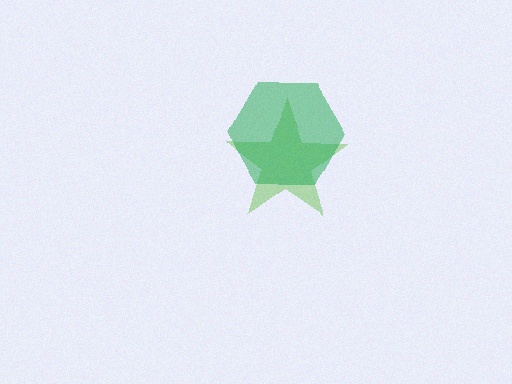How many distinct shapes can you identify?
There are 2 distinct shapes: a lime star, a green hexagon.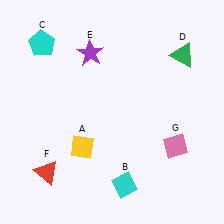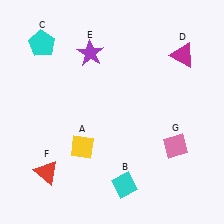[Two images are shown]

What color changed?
The triangle (D) changed from green in Image 1 to magenta in Image 2.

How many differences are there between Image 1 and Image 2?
There is 1 difference between the two images.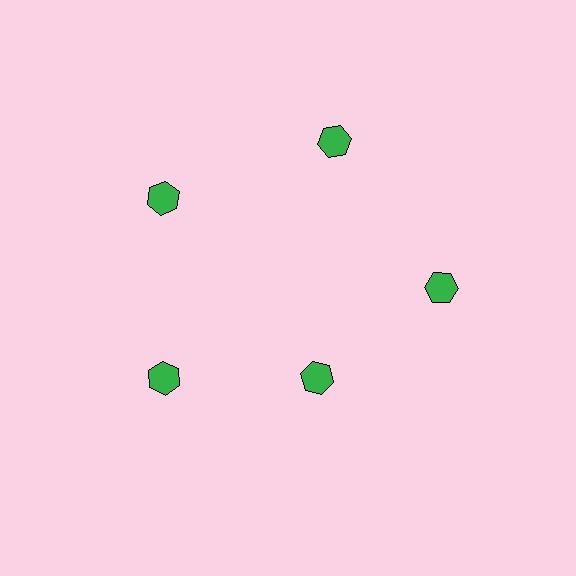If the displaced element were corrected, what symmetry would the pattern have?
It would have 5-fold rotational symmetry — the pattern would map onto itself every 72 degrees.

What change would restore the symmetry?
The symmetry would be restored by moving it outward, back onto the ring so that all 5 hexagons sit at equal angles and equal distance from the center.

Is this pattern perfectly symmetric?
No. The 5 green hexagons are arranged in a ring, but one element near the 5 o'clock position is pulled inward toward the center, breaking the 5-fold rotational symmetry.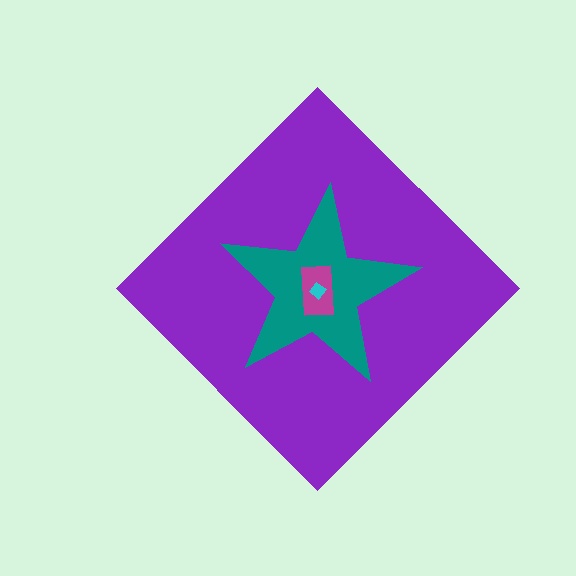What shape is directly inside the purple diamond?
The teal star.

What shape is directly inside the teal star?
The magenta rectangle.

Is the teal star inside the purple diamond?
Yes.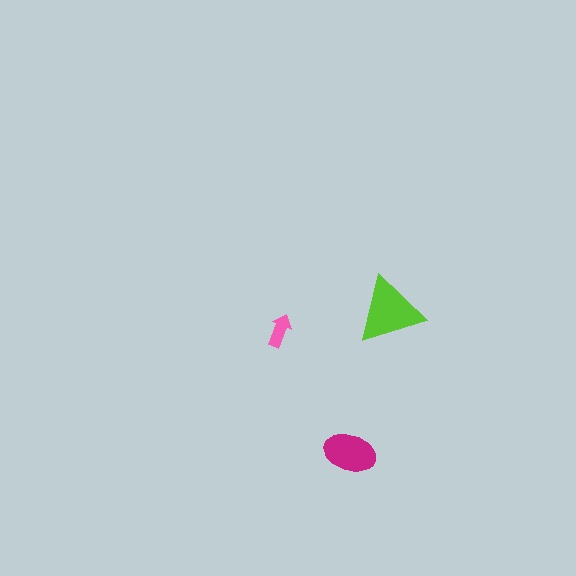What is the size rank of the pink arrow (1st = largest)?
3rd.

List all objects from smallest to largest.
The pink arrow, the magenta ellipse, the lime triangle.